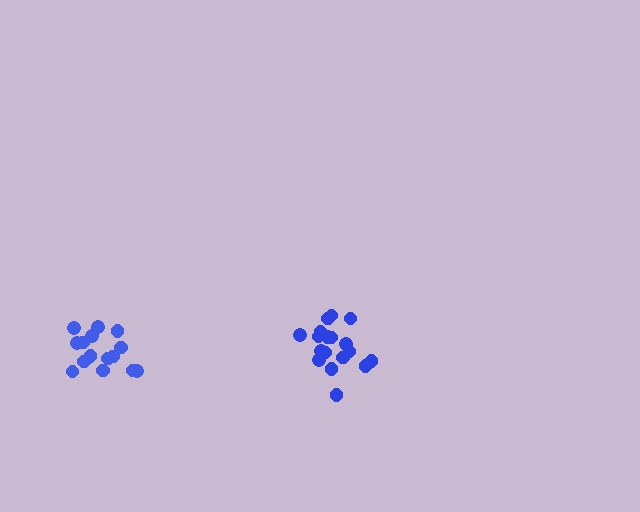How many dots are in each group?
Group 1: 18 dots, Group 2: 15 dots (33 total).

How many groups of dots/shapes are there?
There are 2 groups.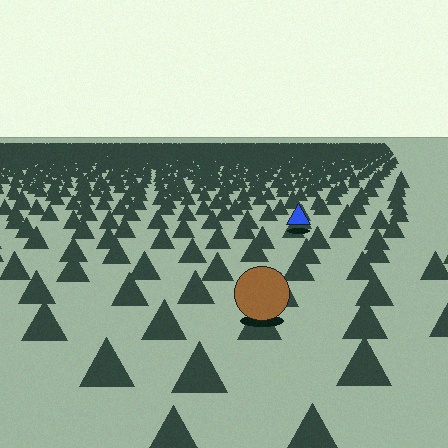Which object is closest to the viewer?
The brown circle is closest. The texture marks near it are larger and more spread out.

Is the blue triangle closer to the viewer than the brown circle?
No. The brown circle is closer — you can tell from the texture gradient: the ground texture is coarser near it.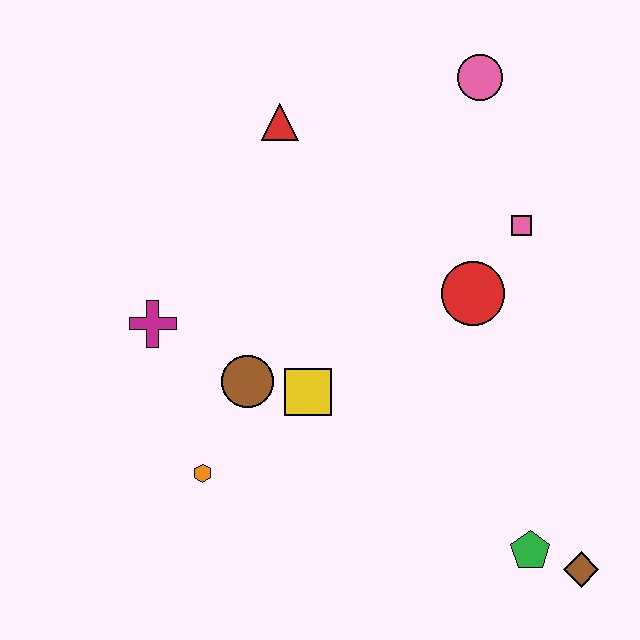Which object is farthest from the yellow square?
The pink circle is farthest from the yellow square.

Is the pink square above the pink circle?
No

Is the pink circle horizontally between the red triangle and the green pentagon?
Yes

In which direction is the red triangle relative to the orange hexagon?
The red triangle is above the orange hexagon.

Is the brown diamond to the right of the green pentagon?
Yes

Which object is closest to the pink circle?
The pink square is closest to the pink circle.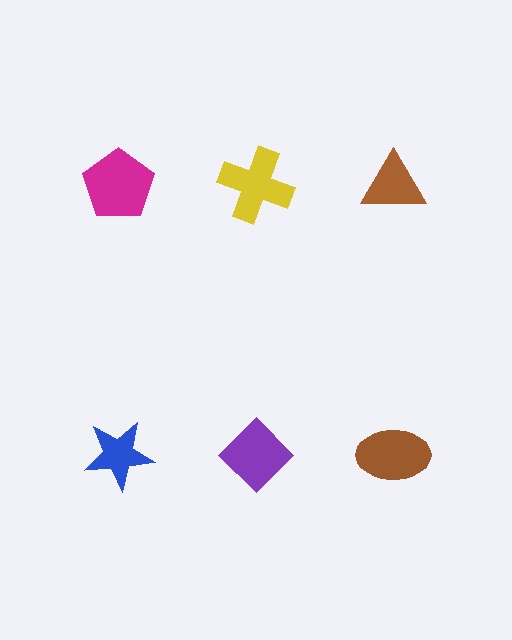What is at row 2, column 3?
A brown ellipse.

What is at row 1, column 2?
A yellow cross.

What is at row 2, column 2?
A purple diamond.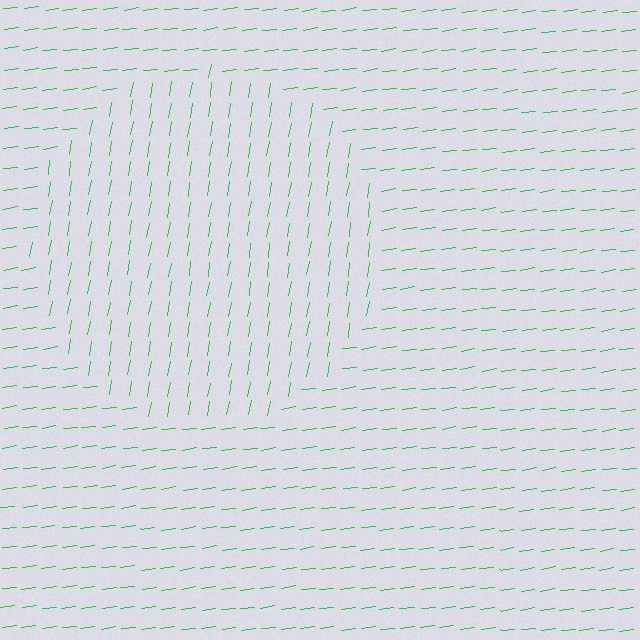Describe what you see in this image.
The image is filled with small green line segments. A circle region in the image has lines oriented differently from the surrounding lines, creating a visible texture boundary.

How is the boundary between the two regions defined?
The boundary is defined purely by a change in line orientation (approximately 73 degrees difference). All lines are the same color and thickness.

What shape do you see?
I see a circle.